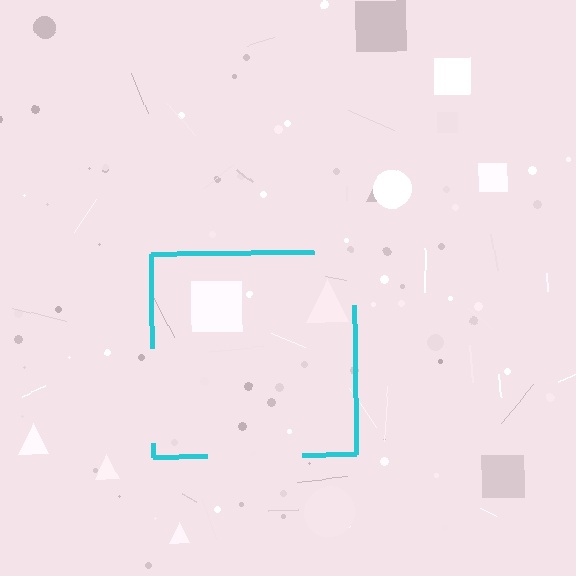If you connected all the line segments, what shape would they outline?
They would outline a square.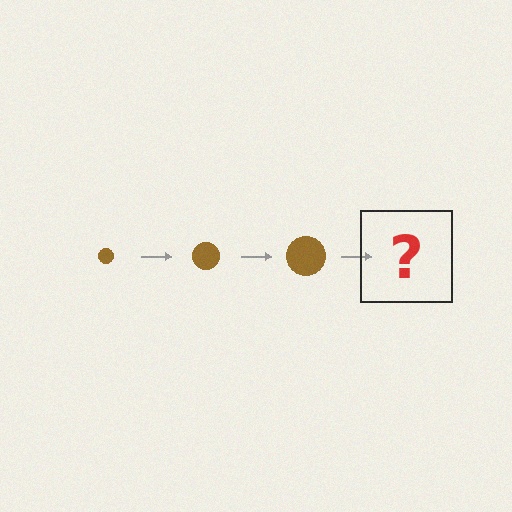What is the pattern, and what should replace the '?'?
The pattern is that the circle gets progressively larger each step. The '?' should be a brown circle, larger than the previous one.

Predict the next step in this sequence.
The next step is a brown circle, larger than the previous one.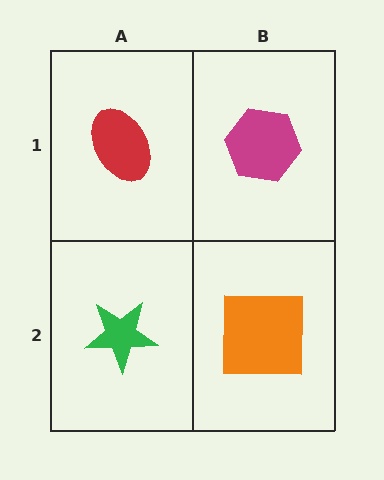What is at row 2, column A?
A green star.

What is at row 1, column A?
A red ellipse.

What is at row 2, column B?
An orange square.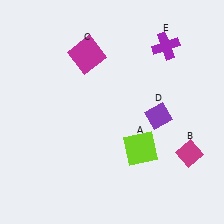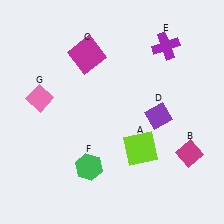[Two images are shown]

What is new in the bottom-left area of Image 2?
A green hexagon (F) was added in the bottom-left area of Image 2.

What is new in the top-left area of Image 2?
A pink diamond (G) was added in the top-left area of Image 2.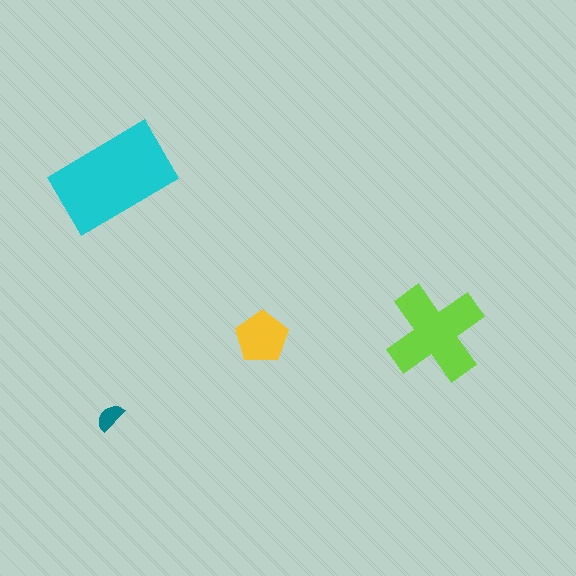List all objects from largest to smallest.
The cyan rectangle, the lime cross, the yellow pentagon, the teal semicircle.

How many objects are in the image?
There are 4 objects in the image.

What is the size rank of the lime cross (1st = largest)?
2nd.